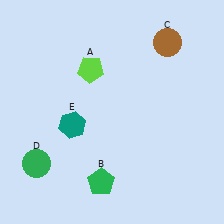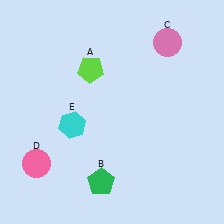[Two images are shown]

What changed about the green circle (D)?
In Image 1, D is green. In Image 2, it changed to pink.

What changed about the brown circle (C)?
In Image 1, C is brown. In Image 2, it changed to pink.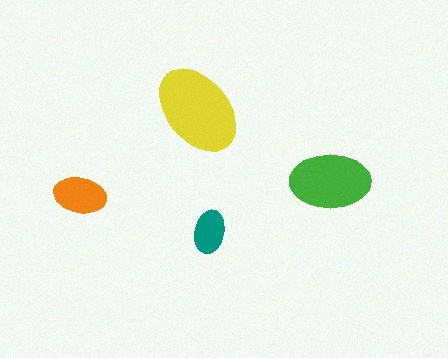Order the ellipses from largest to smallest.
the yellow one, the green one, the orange one, the teal one.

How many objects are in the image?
There are 4 objects in the image.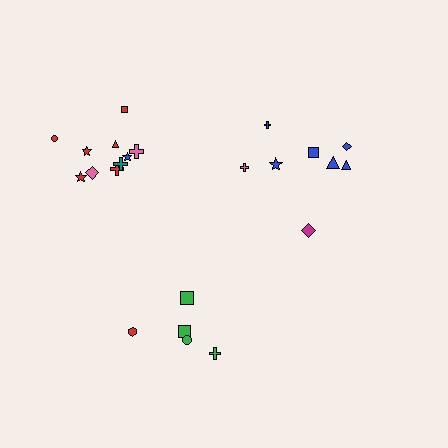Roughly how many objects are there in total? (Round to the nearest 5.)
Roughly 25 objects in total.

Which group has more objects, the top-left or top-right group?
The top-left group.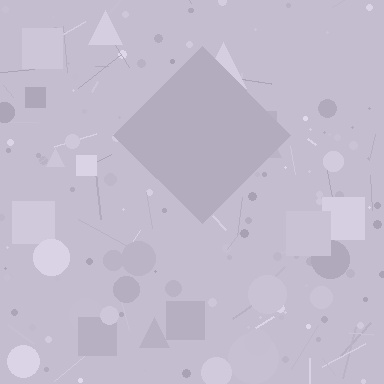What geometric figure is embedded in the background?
A diamond is embedded in the background.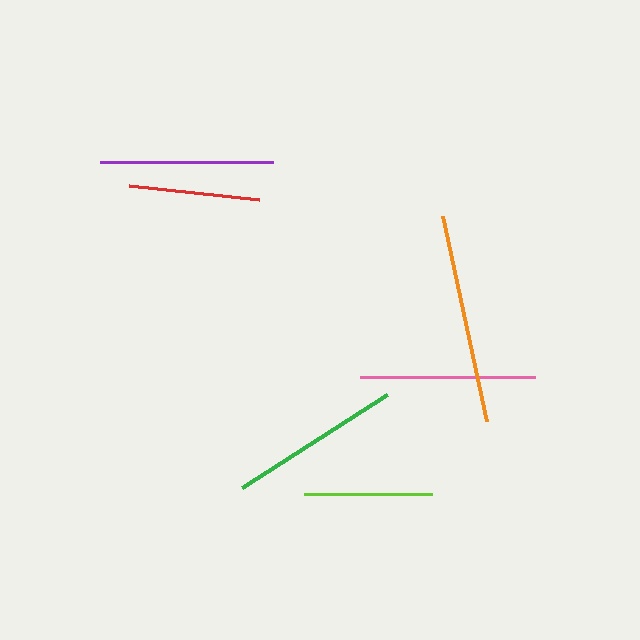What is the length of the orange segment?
The orange segment is approximately 210 pixels long.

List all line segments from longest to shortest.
From longest to shortest: orange, pink, purple, green, red, lime.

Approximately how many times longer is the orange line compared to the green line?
The orange line is approximately 1.2 times the length of the green line.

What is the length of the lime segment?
The lime segment is approximately 128 pixels long.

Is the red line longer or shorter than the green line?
The green line is longer than the red line.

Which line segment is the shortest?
The lime line is the shortest at approximately 128 pixels.